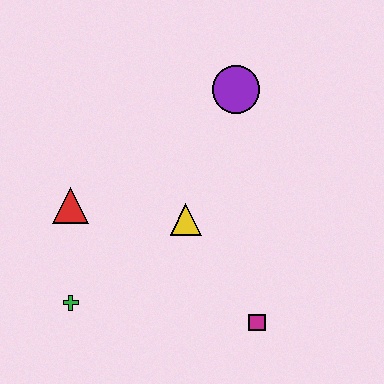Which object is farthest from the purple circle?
The green cross is farthest from the purple circle.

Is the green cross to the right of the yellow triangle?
No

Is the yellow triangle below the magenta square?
No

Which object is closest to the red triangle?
The green cross is closest to the red triangle.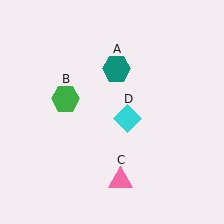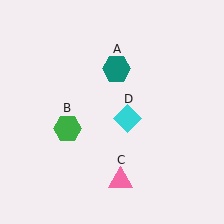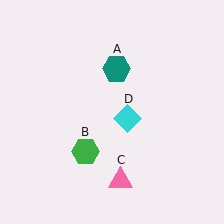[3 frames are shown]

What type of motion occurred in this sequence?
The green hexagon (object B) rotated counterclockwise around the center of the scene.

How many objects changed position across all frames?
1 object changed position: green hexagon (object B).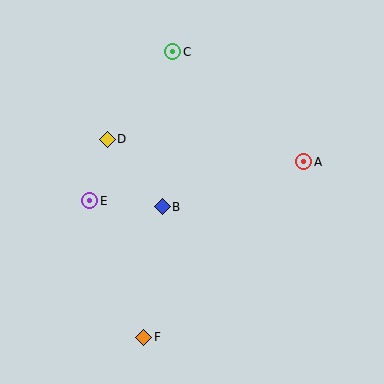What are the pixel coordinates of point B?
Point B is at (162, 207).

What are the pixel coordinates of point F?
Point F is at (144, 337).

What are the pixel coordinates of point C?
Point C is at (173, 52).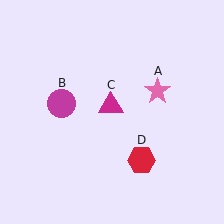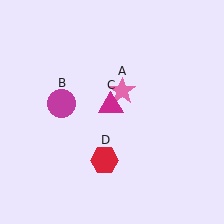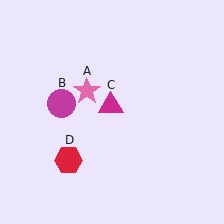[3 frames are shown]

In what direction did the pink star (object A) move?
The pink star (object A) moved left.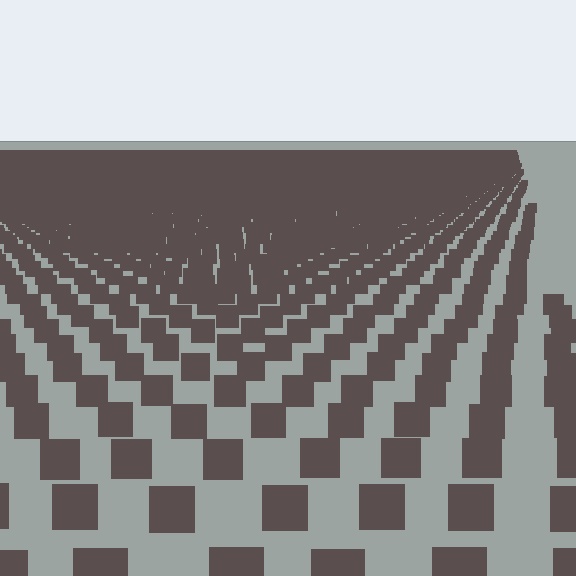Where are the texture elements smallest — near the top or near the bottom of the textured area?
Near the top.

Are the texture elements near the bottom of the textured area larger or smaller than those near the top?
Larger. Near the bottom, elements are closer to the viewer and appear at a bigger on-screen size.